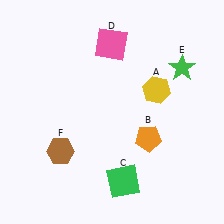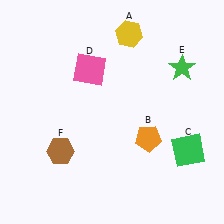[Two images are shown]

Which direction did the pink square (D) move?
The pink square (D) moved down.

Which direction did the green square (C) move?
The green square (C) moved right.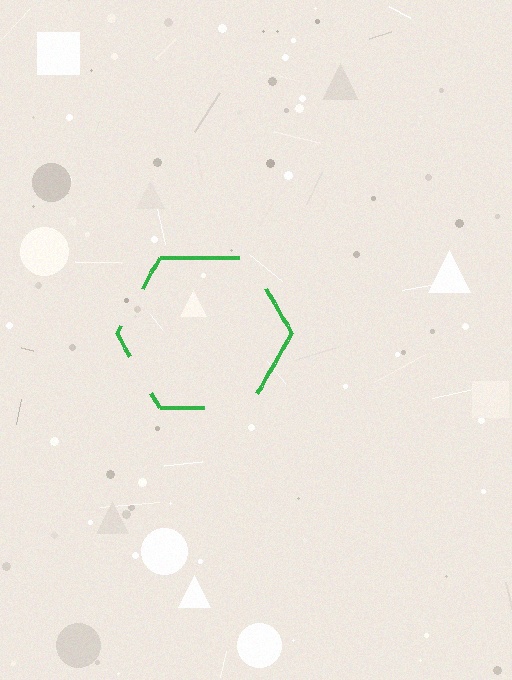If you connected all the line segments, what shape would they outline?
They would outline a hexagon.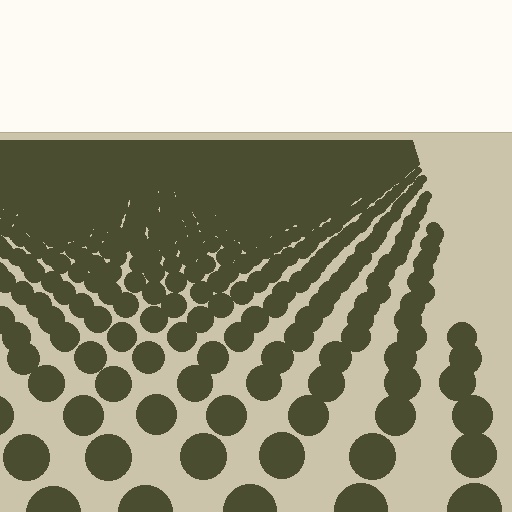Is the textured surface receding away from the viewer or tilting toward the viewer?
The surface is receding away from the viewer. Texture elements get smaller and denser toward the top.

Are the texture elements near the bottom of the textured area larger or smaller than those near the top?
Larger. Near the bottom, elements are closer to the viewer and appear at a bigger on-screen size.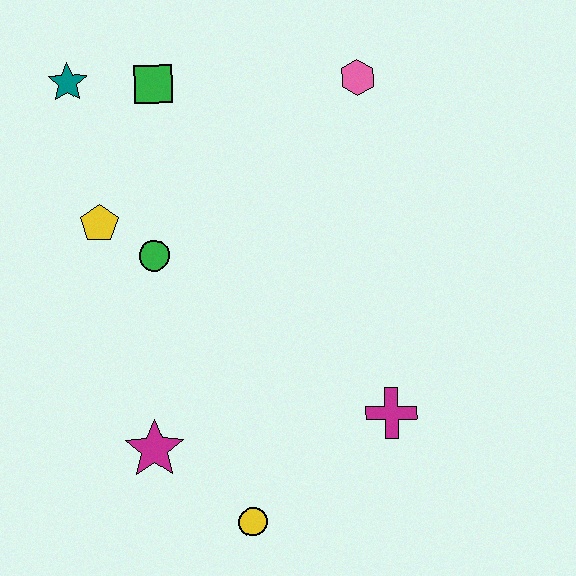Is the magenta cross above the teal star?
No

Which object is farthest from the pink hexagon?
The yellow circle is farthest from the pink hexagon.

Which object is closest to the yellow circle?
The magenta star is closest to the yellow circle.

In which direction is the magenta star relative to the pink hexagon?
The magenta star is below the pink hexagon.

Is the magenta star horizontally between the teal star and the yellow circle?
Yes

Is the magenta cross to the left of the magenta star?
No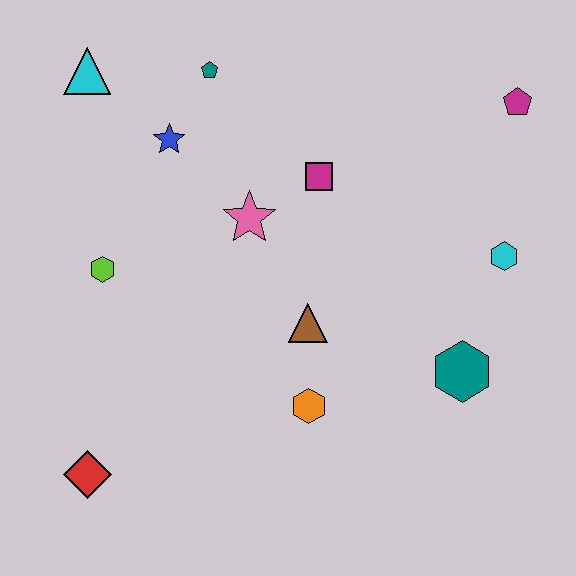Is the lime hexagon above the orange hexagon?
Yes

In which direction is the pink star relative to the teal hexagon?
The pink star is to the left of the teal hexagon.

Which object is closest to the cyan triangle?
The blue star is closest to the cyan triangle.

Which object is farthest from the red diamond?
The magenta pentagon is farthest from the red diamond.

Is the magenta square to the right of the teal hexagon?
No